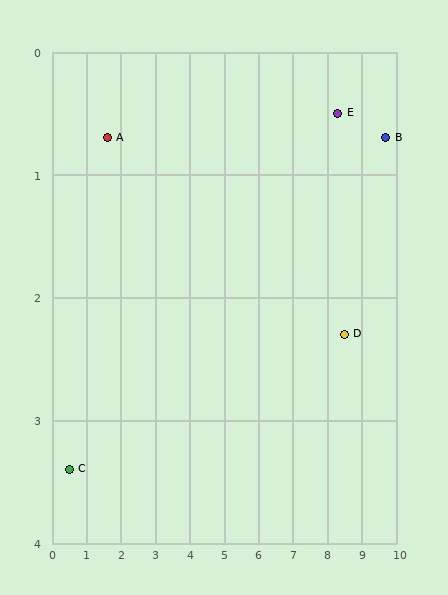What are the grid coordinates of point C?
Point C is at approximately (0.5, 3.4).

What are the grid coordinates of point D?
Point D is at approximately (8.5, 2.3).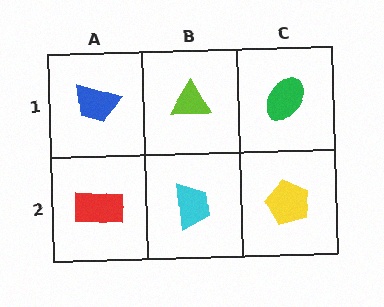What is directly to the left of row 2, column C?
A cyan trapezoid.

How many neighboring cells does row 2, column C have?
2.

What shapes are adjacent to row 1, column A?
A red rectangle (row 2, column A), a lime triangle (row 1, column B).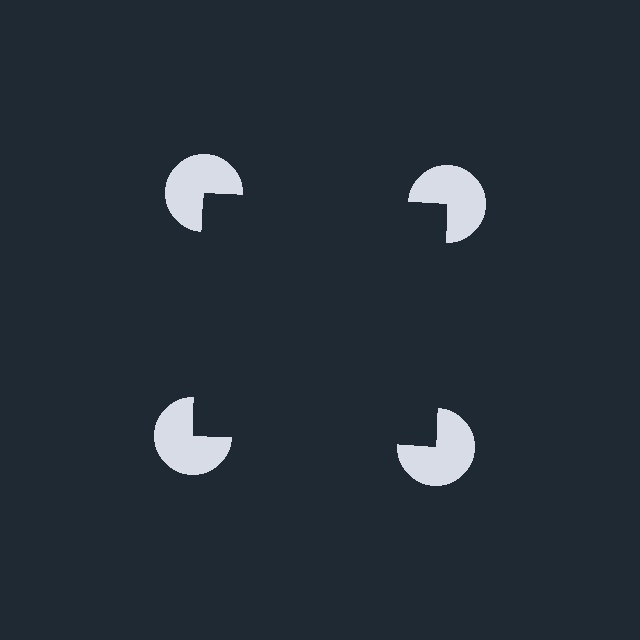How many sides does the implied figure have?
4 sides.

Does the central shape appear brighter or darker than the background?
It typically appears slightly darker than the background, even though no actual brightness change is drawn.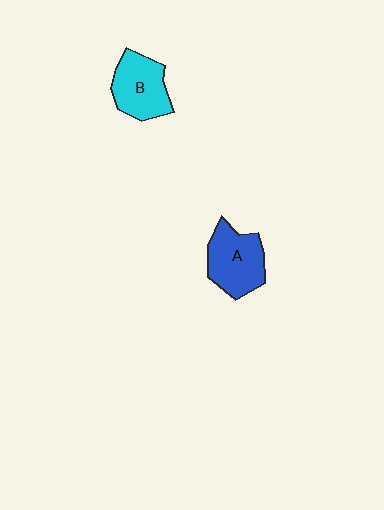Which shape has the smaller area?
Shape B (cyan).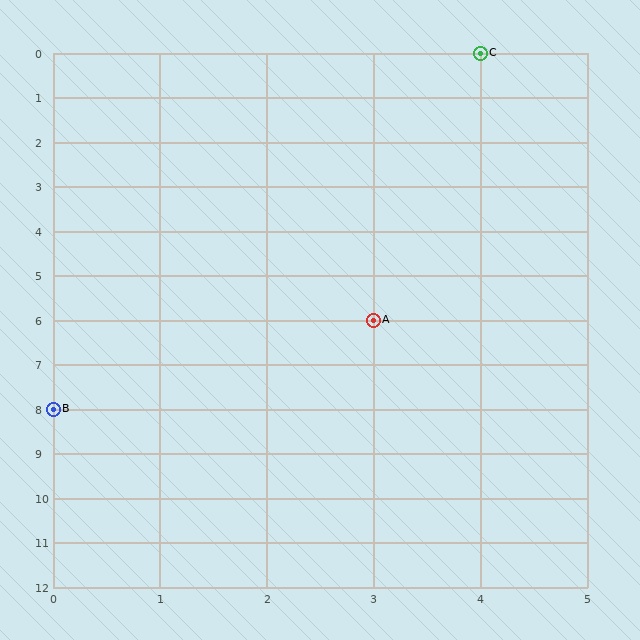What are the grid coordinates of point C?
Point C is at grid coordinates (4, 0).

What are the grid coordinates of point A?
Point A is at grid coordinates (3, 6).